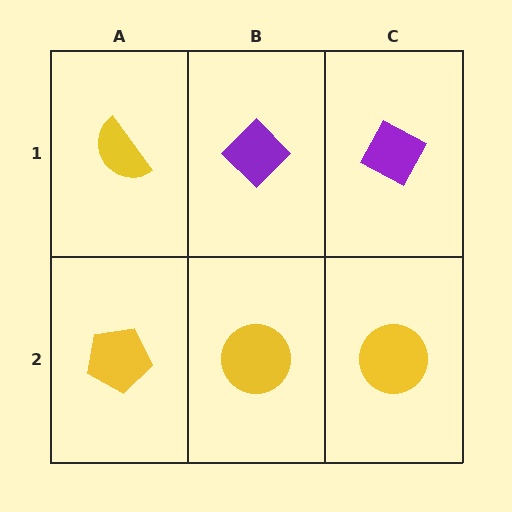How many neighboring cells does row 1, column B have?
3.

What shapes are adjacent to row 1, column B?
A yellow circle (row 2, column B), a yellow semicircle (row 1, column A), a purple diamond (row 1, column C).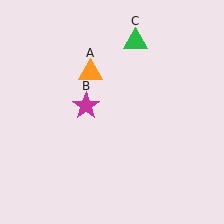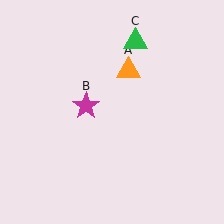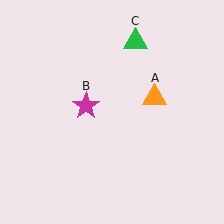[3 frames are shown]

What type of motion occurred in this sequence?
The orange triangle (object A) rotated clockwise around the center of the scene.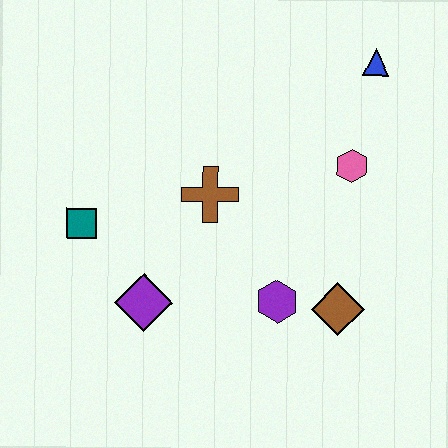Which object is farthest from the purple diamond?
The blue triangle is farthest from the purple diamond.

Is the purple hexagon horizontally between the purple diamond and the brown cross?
No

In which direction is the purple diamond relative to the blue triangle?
The purple diamond is below the blue triangle.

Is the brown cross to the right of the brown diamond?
No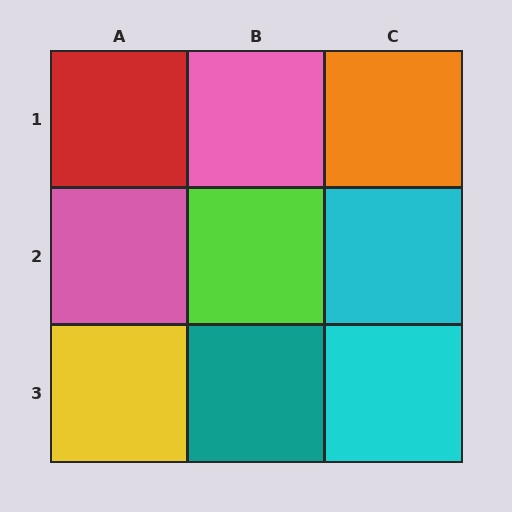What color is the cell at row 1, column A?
Red.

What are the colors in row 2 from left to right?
Pink, lime, cyan.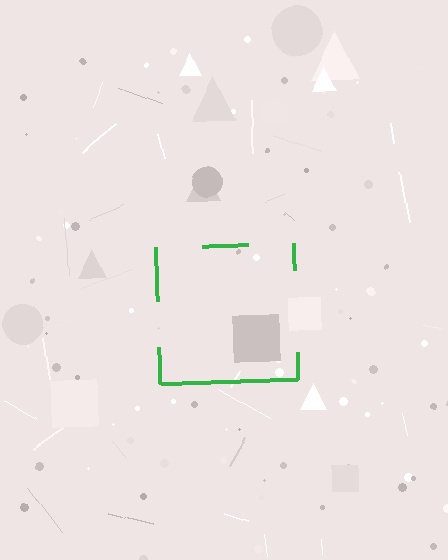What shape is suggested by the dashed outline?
The dashed outline suggests a square.